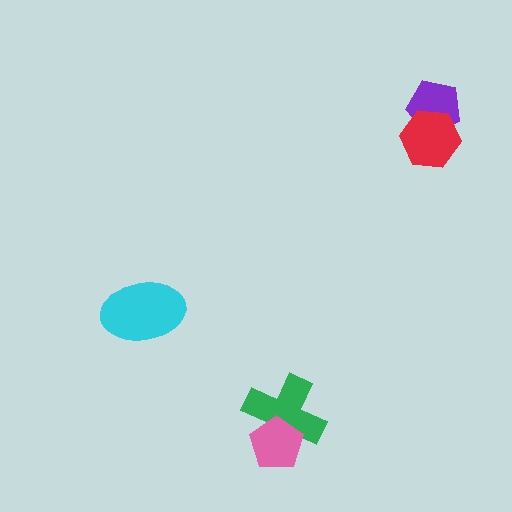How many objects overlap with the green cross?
1 object overlaps with the green cross.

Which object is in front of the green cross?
The pink pentagon is in front of the green cross.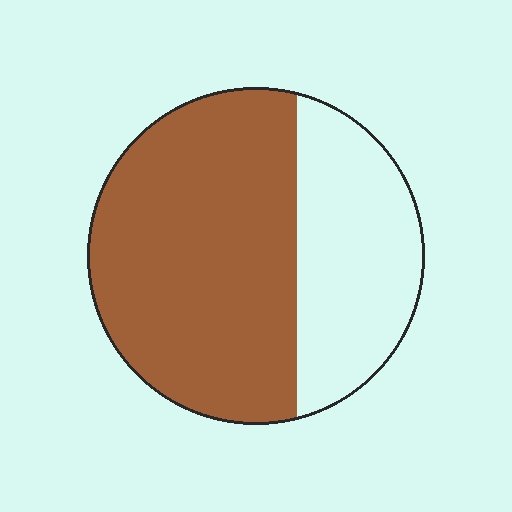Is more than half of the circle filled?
Yes.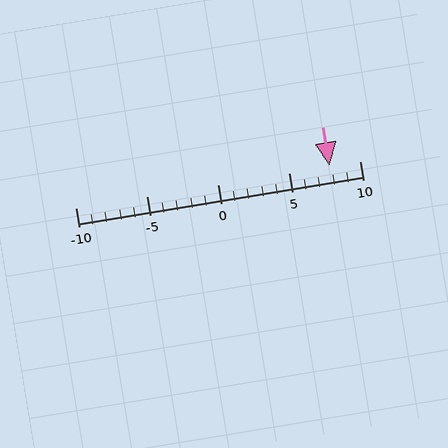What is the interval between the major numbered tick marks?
The major tick marks are spaced 5 units apart.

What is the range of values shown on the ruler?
The ruler shows values from -10 to 10.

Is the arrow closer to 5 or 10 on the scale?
The arrow is closer to 10.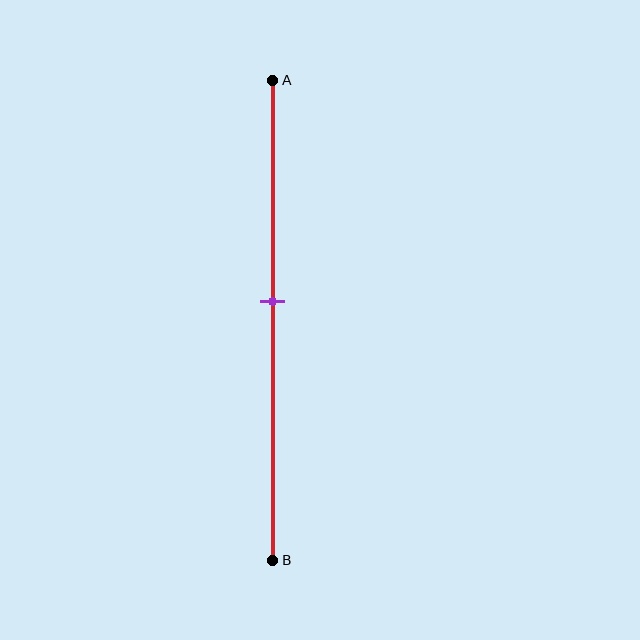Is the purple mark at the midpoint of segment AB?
No, the mark is at about 45% from A, not at the 50% midpoint.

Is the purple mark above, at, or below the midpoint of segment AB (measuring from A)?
The purple mark is above the midpoint of segment AB.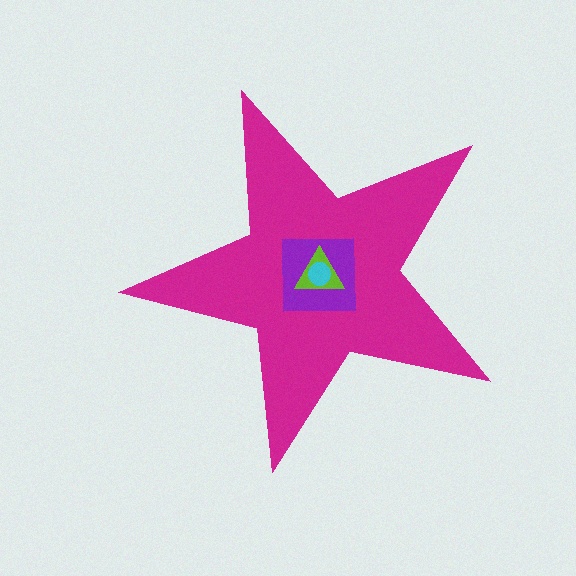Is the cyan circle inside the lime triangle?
Yes.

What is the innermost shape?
The cyan circle.